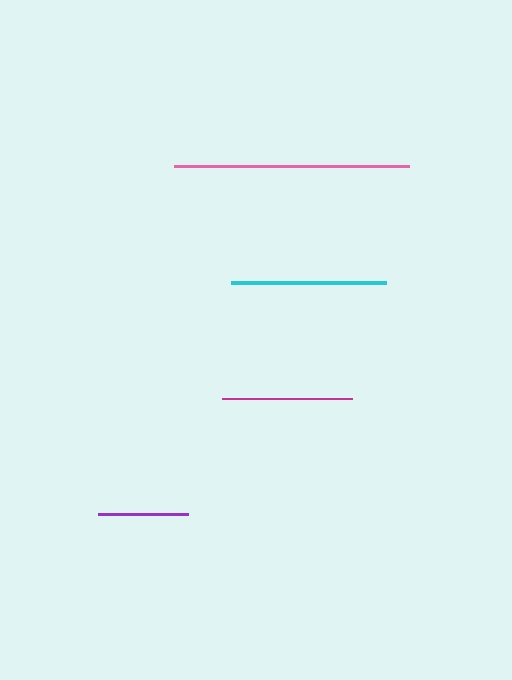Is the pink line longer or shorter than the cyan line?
The pink line is longer than the cyan line.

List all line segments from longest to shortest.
From longest to shortest: pink, cyan, magenta, purple.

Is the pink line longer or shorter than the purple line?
The pink line is longer than the purple line.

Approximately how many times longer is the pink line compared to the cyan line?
The pink line is approximately 1.5 times the length of the cyan line.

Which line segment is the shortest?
The purple line is the shortest at approximately 90 pixels.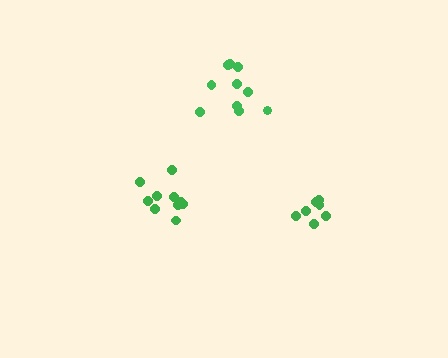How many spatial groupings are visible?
There are 3 spatial groupings.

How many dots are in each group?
Group 1: 10 dots, Group 2: 10 dots, Group 3: 7 dots (27 total).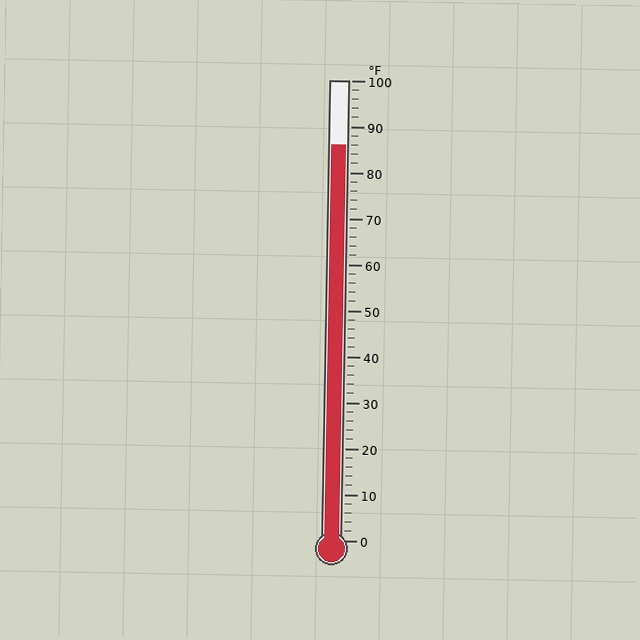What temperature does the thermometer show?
The thermometer shows approximately 86°F.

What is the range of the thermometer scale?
The thermometer scale ranges from 0°F to 100°F.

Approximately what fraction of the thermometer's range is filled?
The thermometer is filled to approximately 85% of its range.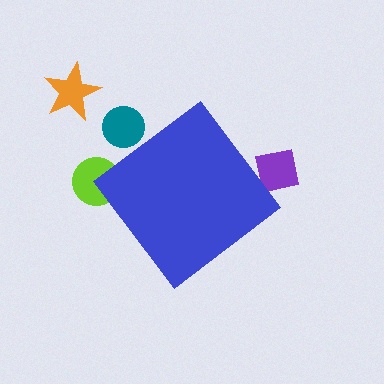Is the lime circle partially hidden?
Yes, the lime circle is partially hidden behind the blue diamond.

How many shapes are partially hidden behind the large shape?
3 shapes are partially hidden.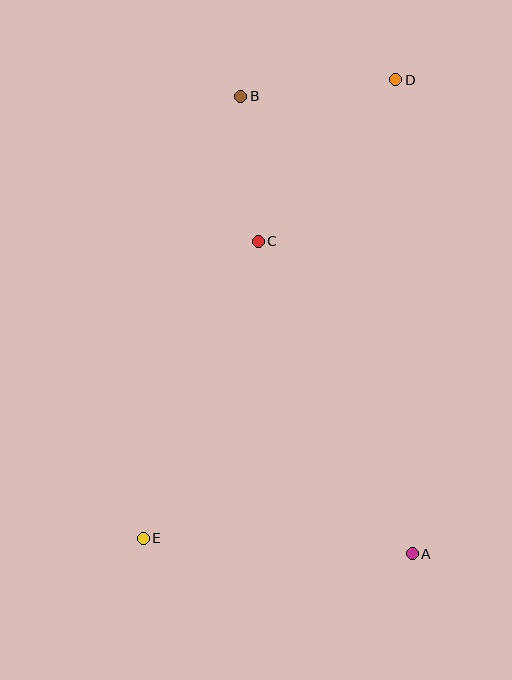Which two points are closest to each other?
Points B and C are closest to each other.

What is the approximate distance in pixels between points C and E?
The distance between C and E is approximately 318 pixels.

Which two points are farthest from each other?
Points D and E are farthest from each other.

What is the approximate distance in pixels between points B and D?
The distance between B and D is approximately 156 pixels.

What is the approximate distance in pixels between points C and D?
The distance between C and D is approximately 212 pixels.